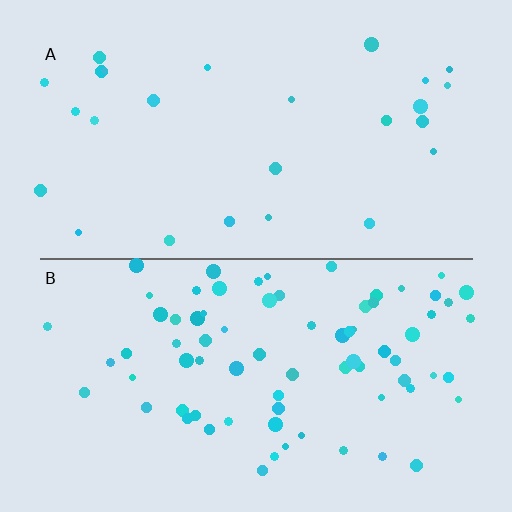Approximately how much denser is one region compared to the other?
Approximately 2.9× — region B over region A.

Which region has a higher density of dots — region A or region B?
B (the bottom).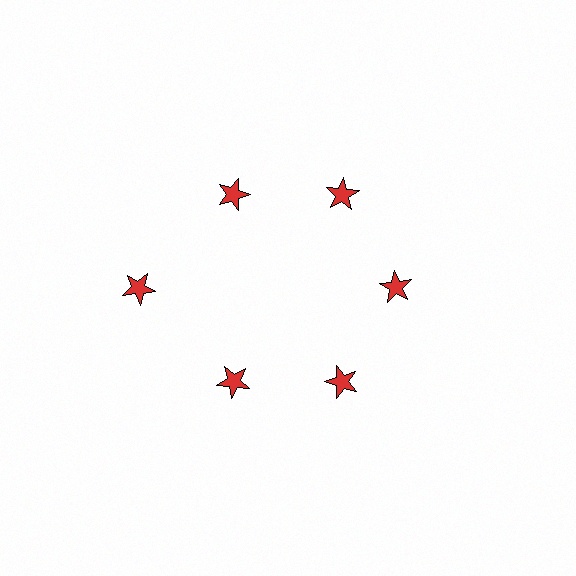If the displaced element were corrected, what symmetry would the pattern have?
It would have 6-fold rotational symmetry — the pattern would map onto itself every 60 degrees.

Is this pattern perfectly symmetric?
No. The 6 red stars are arranged in a ring, but one element near the 9 o'clock position is pushed outward from the center, breaking the 6-fold rotational symmetry.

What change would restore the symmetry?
The symmetry would be restored by moving it inward, back onto the ring so that all 6 stars sit at equal angles and equal distance from the center.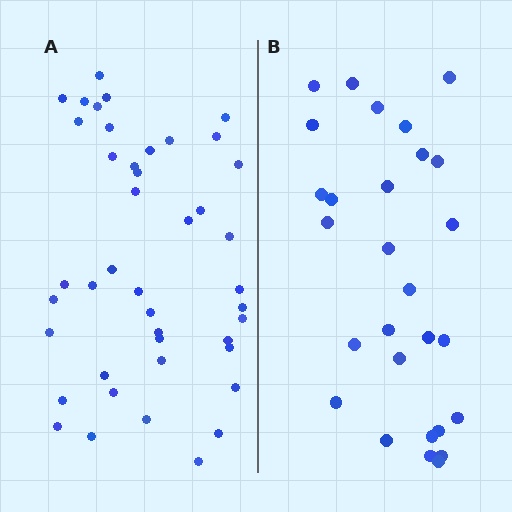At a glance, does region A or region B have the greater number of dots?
Region A (the left region) has more dots.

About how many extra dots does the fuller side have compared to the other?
Region A has approximately 15 more dots than region B.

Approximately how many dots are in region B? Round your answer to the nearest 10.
About 30 dots. (The exact count is 28, which rounds to 30.)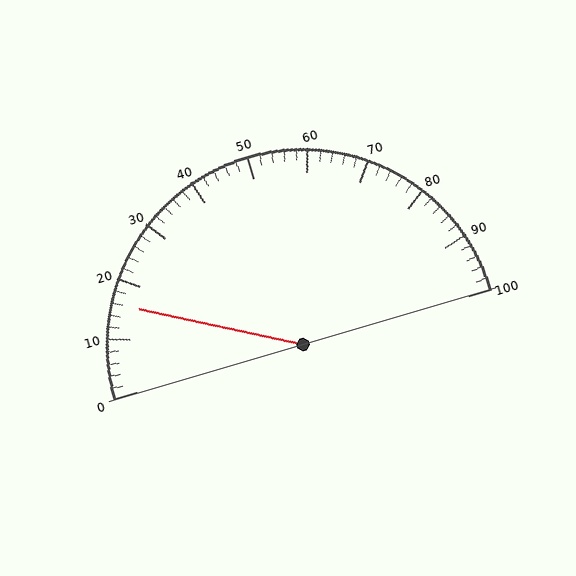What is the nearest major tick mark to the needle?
The nearest major tick mark is 20.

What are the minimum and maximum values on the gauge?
The gauge ranges from 0 to 100.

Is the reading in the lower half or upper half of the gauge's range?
The reading is in the lower half of the range (0 to 100).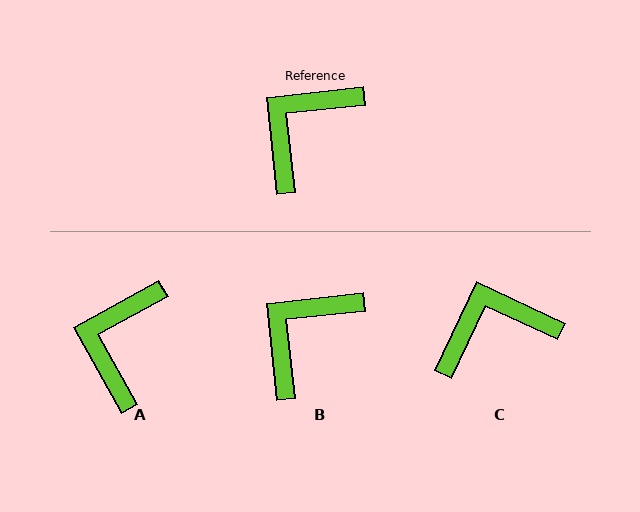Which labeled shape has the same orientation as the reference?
B.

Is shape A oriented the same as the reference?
No, it is off by about 23 degrees.